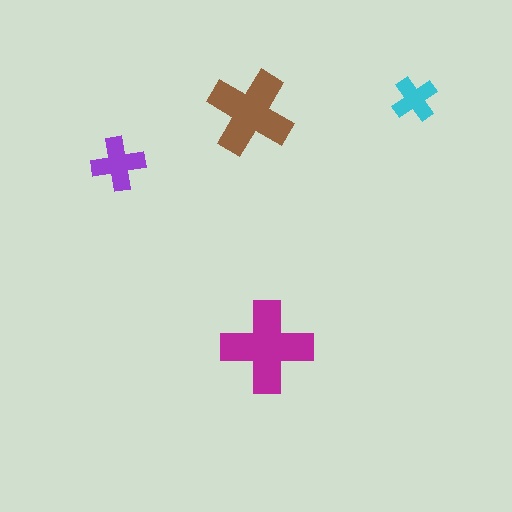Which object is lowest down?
The magenta cross is bottommost.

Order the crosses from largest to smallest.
the magenta one, the brown one, the purple one, the cyan one.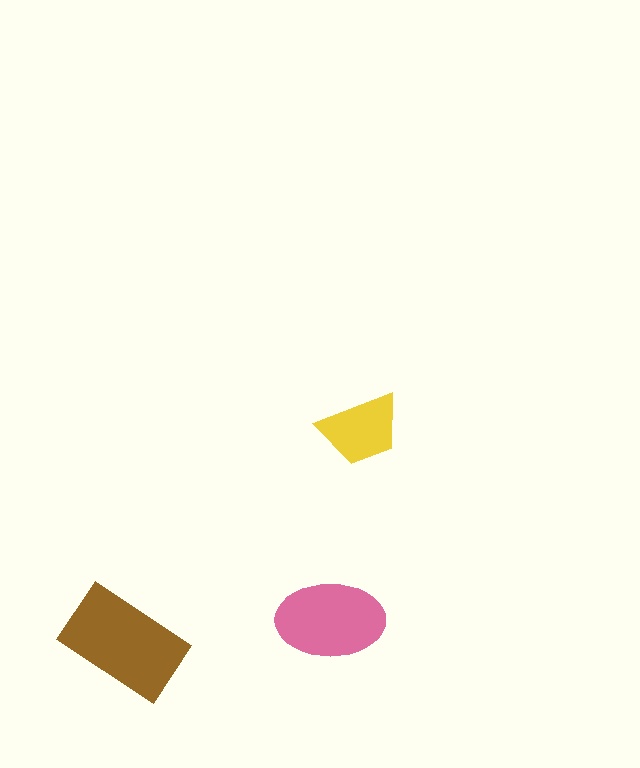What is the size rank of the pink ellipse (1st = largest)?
2nd.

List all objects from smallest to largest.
The yellow trapezoid, the pink ellipse, the brown rectangle.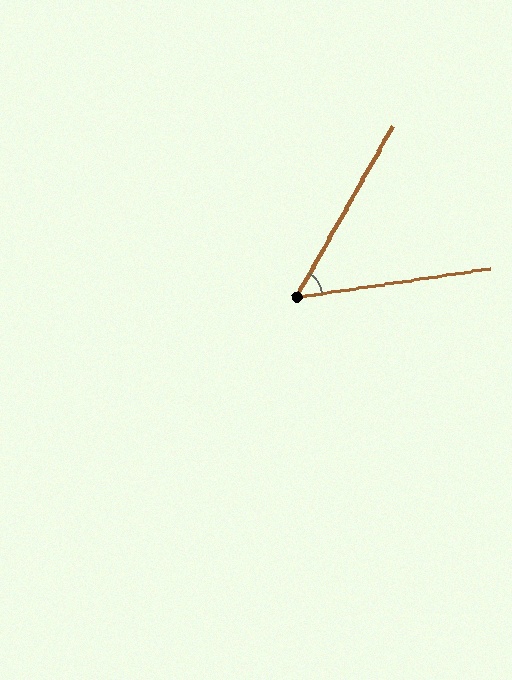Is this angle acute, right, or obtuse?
It is acute.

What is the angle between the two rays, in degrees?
Approximately 52 degrees.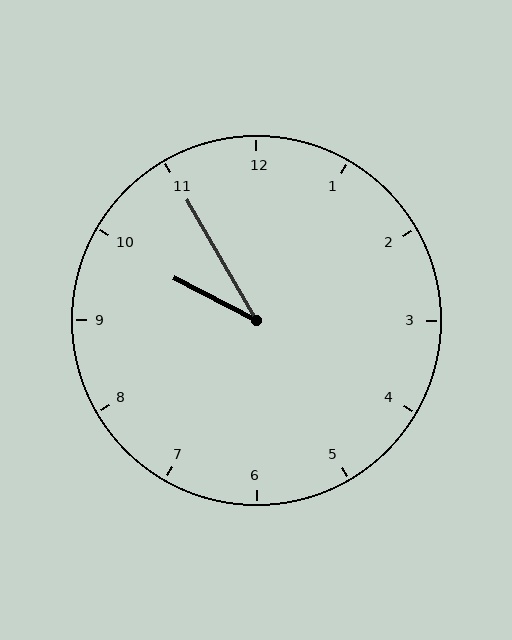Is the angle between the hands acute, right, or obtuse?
It is acute.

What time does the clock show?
9:55.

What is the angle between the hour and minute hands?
Approximately 32 degrees.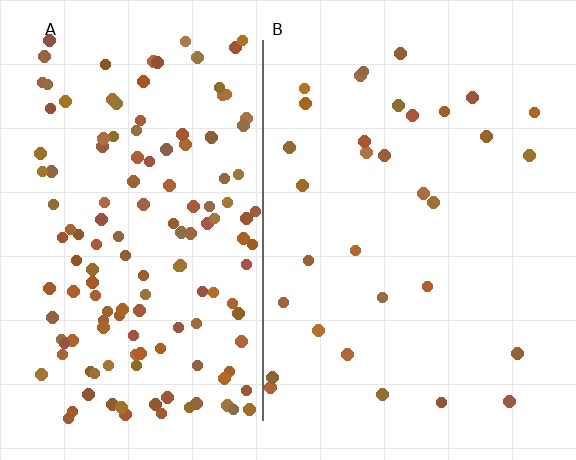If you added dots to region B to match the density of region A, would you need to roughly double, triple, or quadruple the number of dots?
Approximately quadruple.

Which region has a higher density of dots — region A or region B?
A (the left).